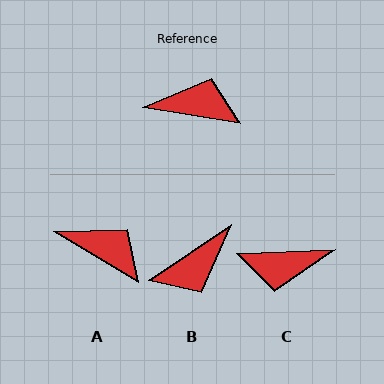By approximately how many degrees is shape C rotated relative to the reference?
Approximately 168 degrees clockwise.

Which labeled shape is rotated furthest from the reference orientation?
C, about 168 degrees away.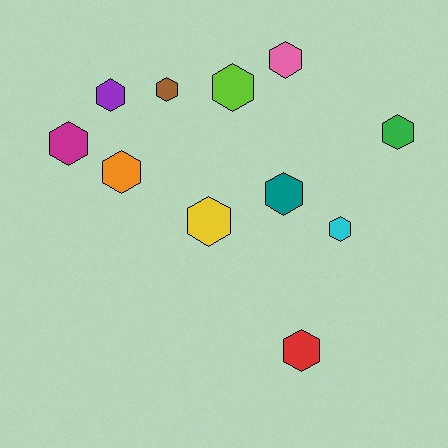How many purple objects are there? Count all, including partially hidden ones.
There is 1 purple object.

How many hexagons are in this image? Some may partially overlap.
There are 11 hexagons.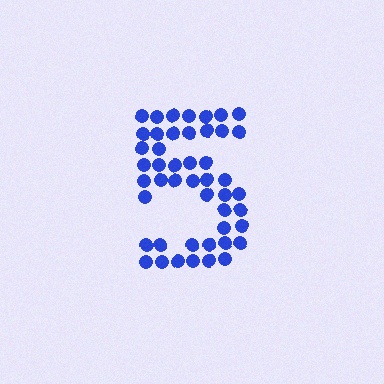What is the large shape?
The large shape is the digit 5.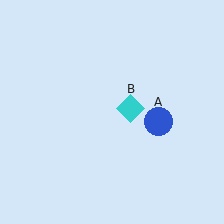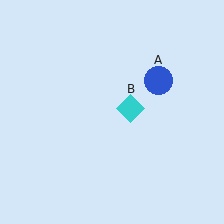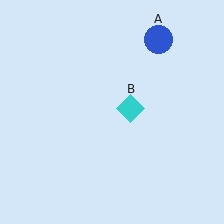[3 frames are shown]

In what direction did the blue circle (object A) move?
The blue circle (object A) moved up.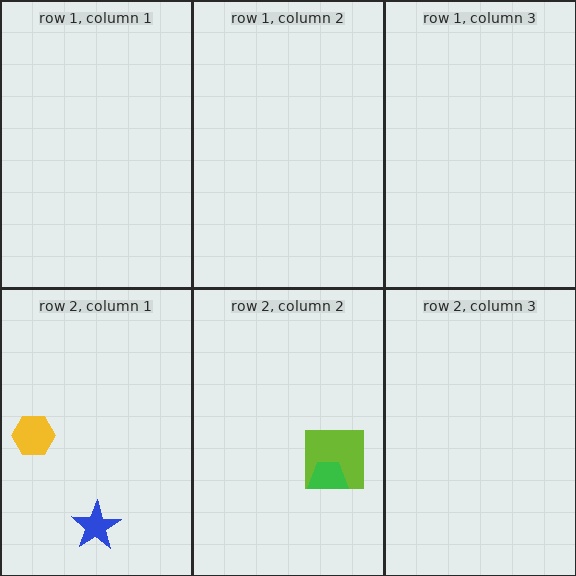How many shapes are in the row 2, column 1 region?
2.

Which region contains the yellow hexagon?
The row 2, column 1 region.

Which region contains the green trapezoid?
The row 2, column 2 region.